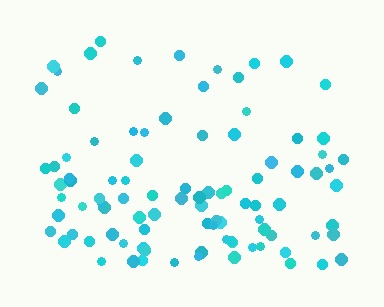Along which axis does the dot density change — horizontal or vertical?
Vertical.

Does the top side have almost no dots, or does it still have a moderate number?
Still a moderate number, just noticeably fewer than the bottom.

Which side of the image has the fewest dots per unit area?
The top.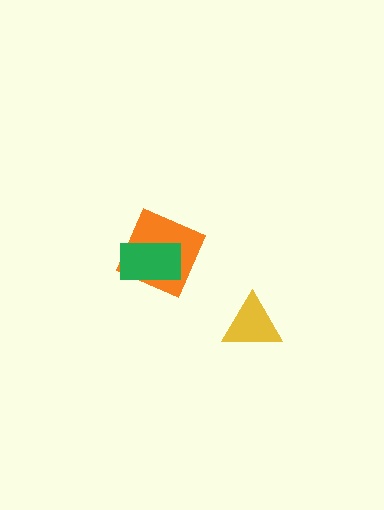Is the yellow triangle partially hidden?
No, no other shape covers it.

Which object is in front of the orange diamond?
The green rectangle is in front of the orange diamond.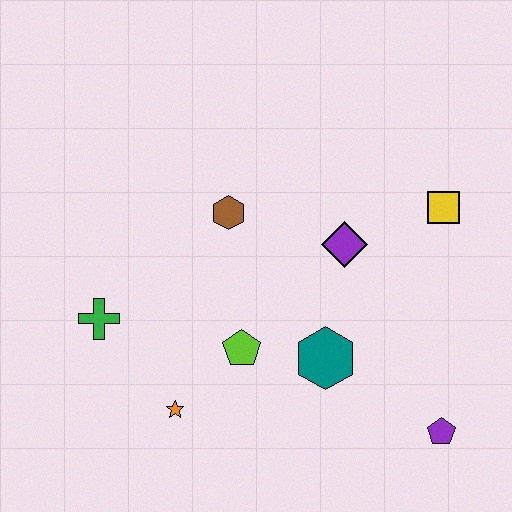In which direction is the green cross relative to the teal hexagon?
The green cross is to the left of the teal hexagon.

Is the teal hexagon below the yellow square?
Yes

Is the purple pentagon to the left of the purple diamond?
No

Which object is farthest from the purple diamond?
The green cross is farthest from the purple diamond.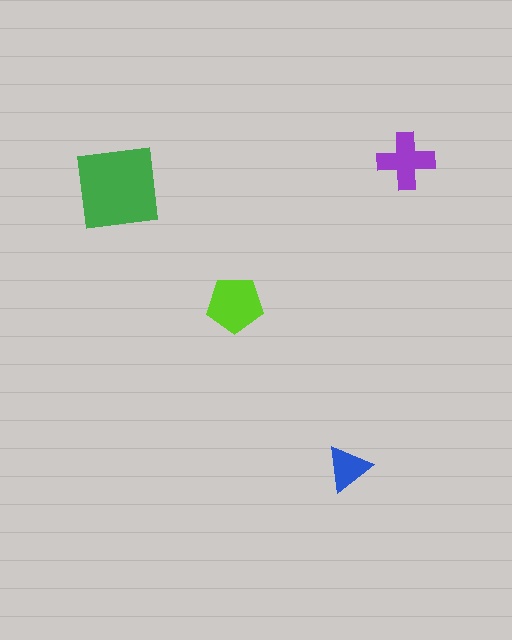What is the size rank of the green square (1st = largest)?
1st.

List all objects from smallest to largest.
The blue triangle, the purple cross, the lime pentagon, the green square.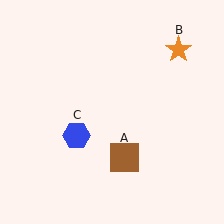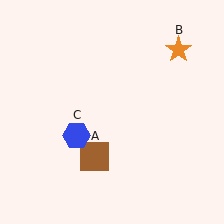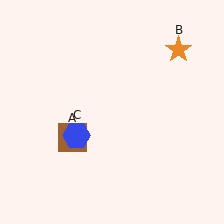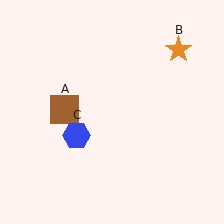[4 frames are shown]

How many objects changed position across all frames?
1 object changed position: brown square (object A).